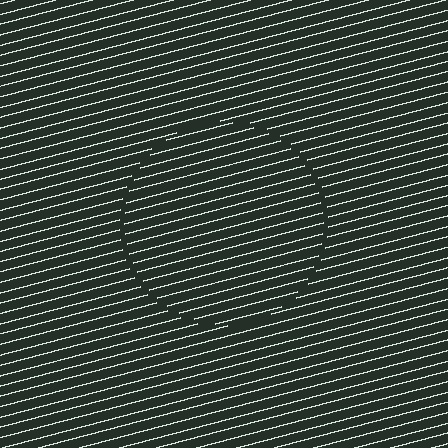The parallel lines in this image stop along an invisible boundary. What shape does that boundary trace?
An illusory circle. The interior of the shape contains the same grating, shifted by half a period — the contour is defined by the phase discontinuity where line-ends from the inner and outer gratings abut.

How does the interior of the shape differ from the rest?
The interior of the shape contains the same grating, shifted by half a period — the contour is defined by the phase discontinuity where line-ends from the inner and outer gratings abut.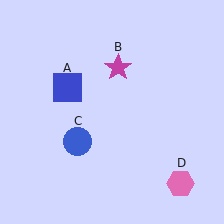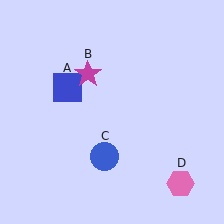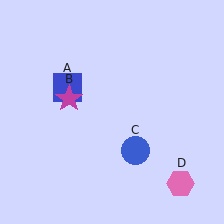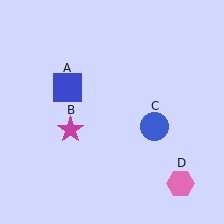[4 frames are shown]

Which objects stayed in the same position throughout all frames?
Blue square (object A) and pink hexagon (object D) remained stationary.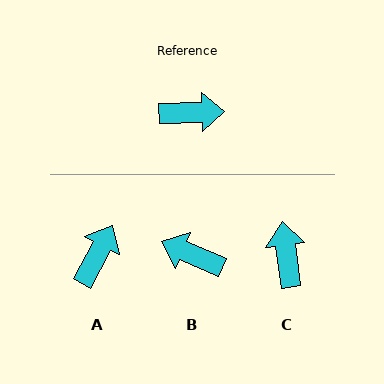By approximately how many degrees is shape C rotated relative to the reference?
Approximately 96 degrees counter-clockwise.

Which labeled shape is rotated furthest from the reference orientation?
B, about 154 degrees away.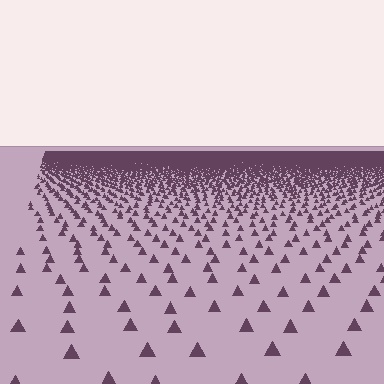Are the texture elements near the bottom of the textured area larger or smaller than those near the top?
Larger. Near the bottom, elements are closer to the viewer and appear at a bigger on-screen size.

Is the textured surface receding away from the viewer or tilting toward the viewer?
The surface is receding away from the viewer. Texture elements get smaller and denser toward the top.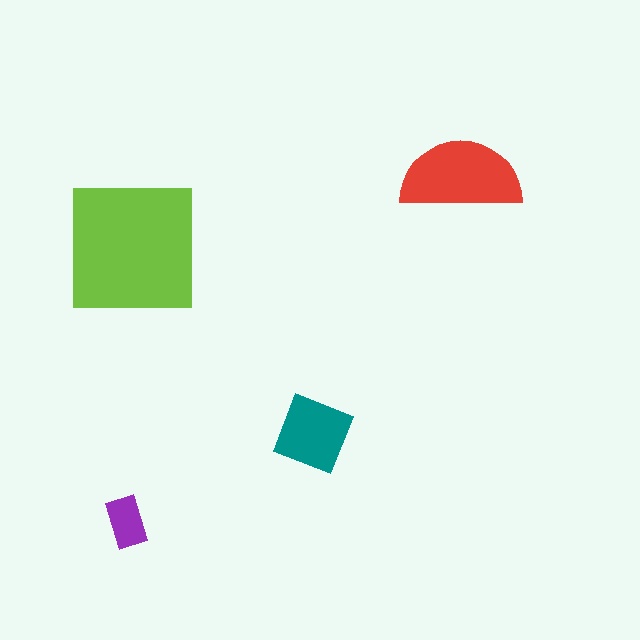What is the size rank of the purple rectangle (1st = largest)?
4th.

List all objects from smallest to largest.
The purple rectangle, the teal diamond, the red semicircle, the lime square.